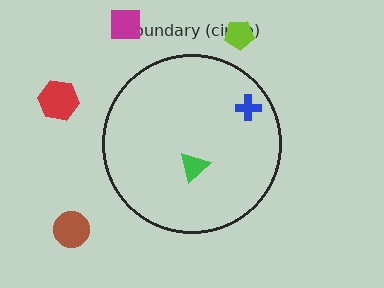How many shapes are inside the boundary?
2 inside, 4 outside.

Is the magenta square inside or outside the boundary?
Outside.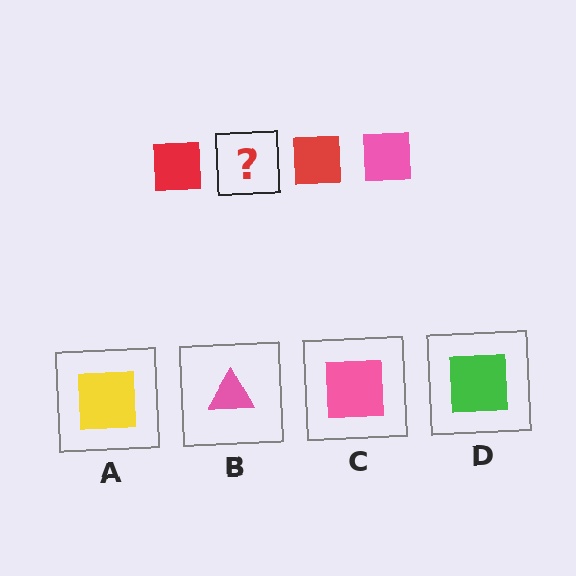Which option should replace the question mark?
Option C.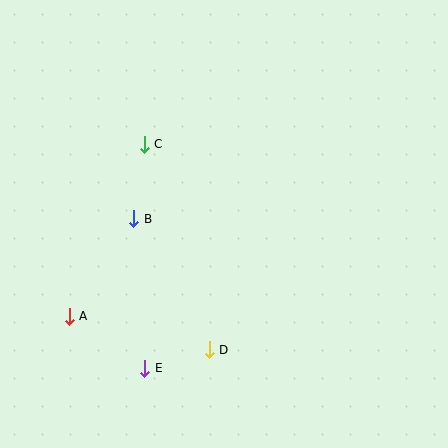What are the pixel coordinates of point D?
Point D is at (209, 350).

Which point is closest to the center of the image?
Point B at (134, 219) is closest to the center.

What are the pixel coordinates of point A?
Point A is at (69, 316).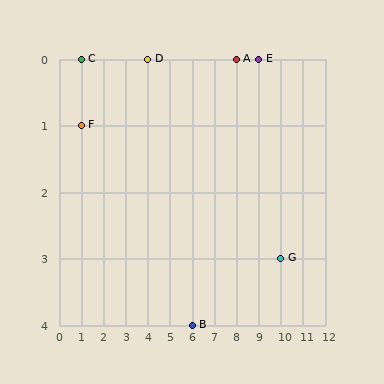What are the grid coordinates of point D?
Point D is at grid coordinates (4, 0).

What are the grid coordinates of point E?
Point E is at grid coordinates (9, 0).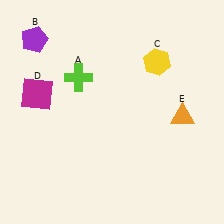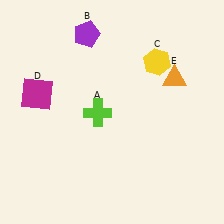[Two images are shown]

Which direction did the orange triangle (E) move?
The orange triangle (E) moved up.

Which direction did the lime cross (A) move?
The lime cross (A) moved down.